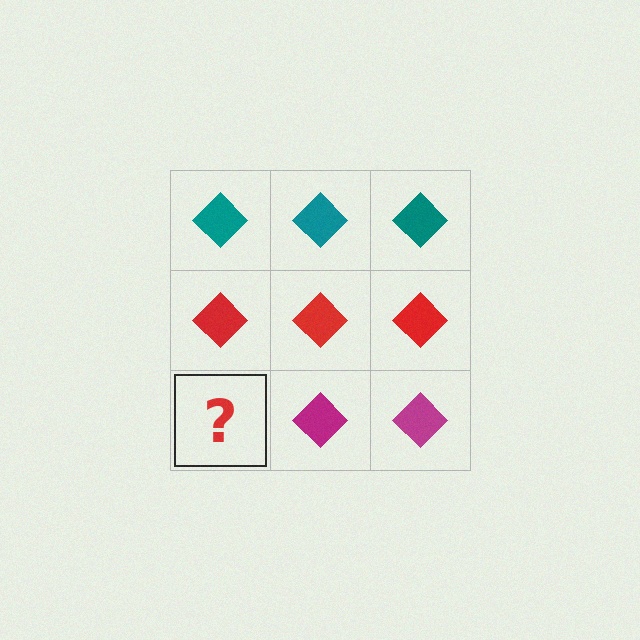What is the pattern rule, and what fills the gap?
The rule is that each row has a consistent color. The gap should be filled with a magenta diamond.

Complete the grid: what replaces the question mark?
The question mark should be replaced with a magenta diamond.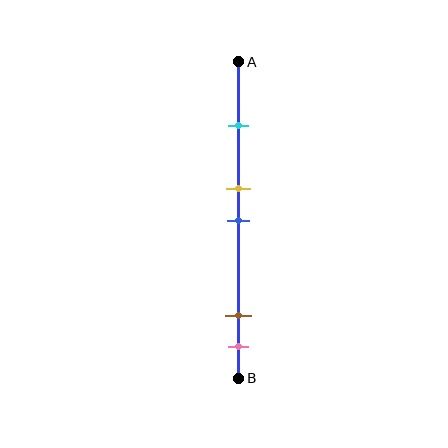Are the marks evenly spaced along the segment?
No, the marks are not evenly spaced.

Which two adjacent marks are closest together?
The yellow and blue marks are the closest adjacent pair.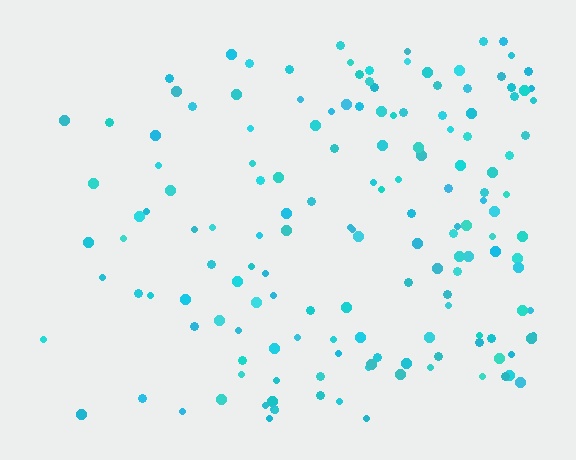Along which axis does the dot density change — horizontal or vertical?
Horizontal.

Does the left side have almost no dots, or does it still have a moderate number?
Still a moderate number, just noticeably fewer than the right.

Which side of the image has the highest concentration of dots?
The right.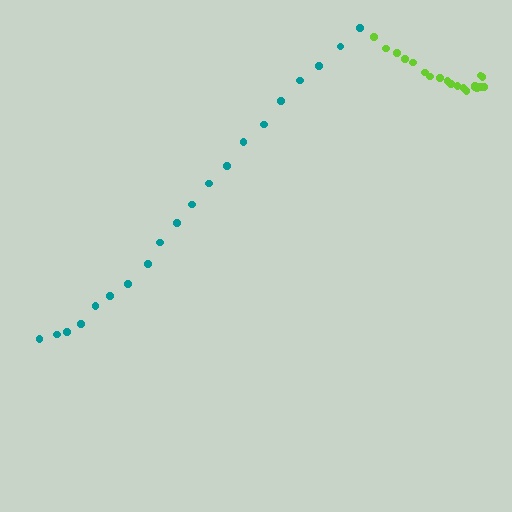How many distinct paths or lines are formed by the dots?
There are 2 distinct paths.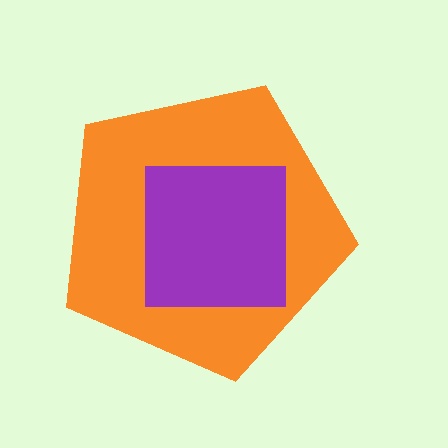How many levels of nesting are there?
2.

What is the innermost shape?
The purple square.